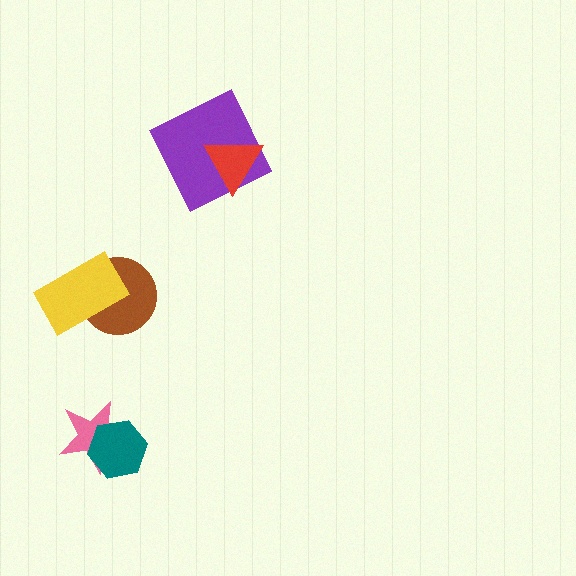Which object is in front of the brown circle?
The yellow rectangle is in front of the brown circle.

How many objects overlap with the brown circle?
1 object overlaps with the brown circle.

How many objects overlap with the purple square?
1 object overlaps with the purple square.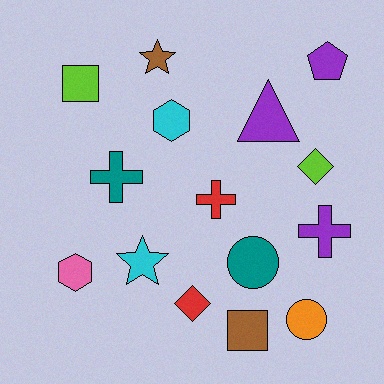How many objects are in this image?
There are 15 objects.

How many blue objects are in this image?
There are no blue objects.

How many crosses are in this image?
There are 3 crosses.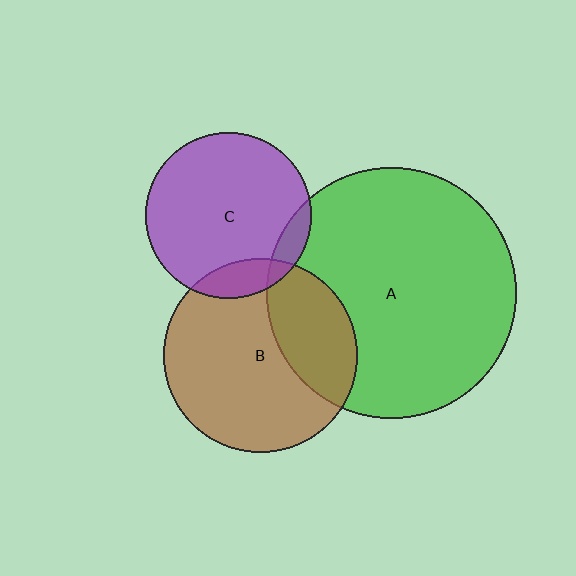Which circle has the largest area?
Circle A (green).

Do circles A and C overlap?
Yes.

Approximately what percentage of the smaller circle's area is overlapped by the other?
Approximately 10%.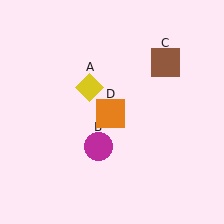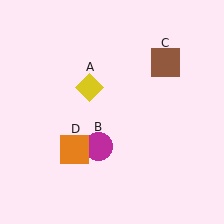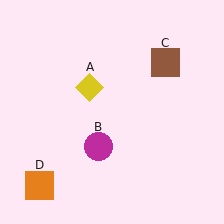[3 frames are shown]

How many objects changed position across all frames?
1 object changed position: orange square (object D).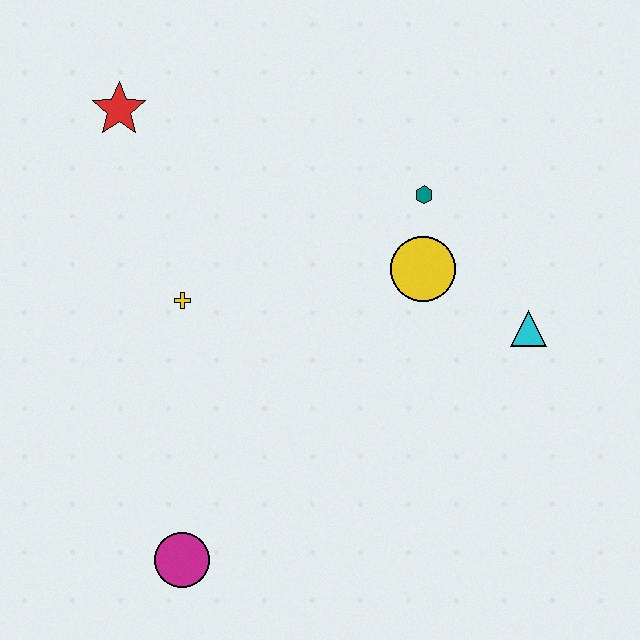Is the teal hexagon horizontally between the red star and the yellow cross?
No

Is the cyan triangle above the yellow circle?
No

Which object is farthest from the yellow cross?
The cyan triangle is farthest from the yellow cross.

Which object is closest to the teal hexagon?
The yellow circle is closest to the teal hexagon.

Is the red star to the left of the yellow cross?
Yes